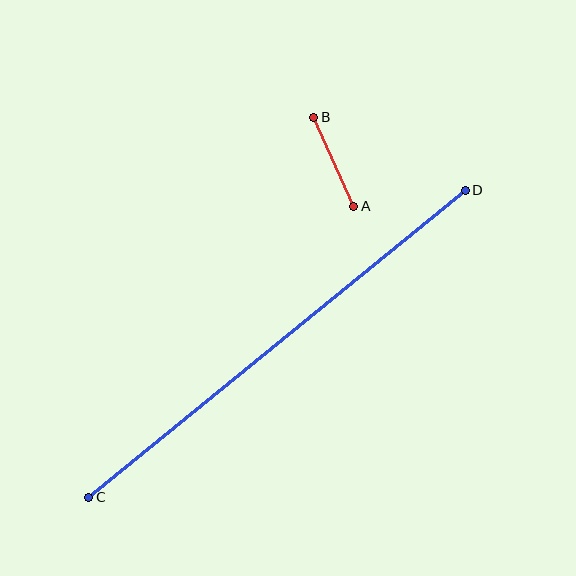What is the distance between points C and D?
The distance is approximately 486 pixels.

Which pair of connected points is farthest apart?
Points C and D are farthest apart.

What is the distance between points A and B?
The distance is approximately 97 pixels.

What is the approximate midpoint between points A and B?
The midpoint is at approximately (334, 162) pixels.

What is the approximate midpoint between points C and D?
The midpoint is at approximately (277, 344) pixels.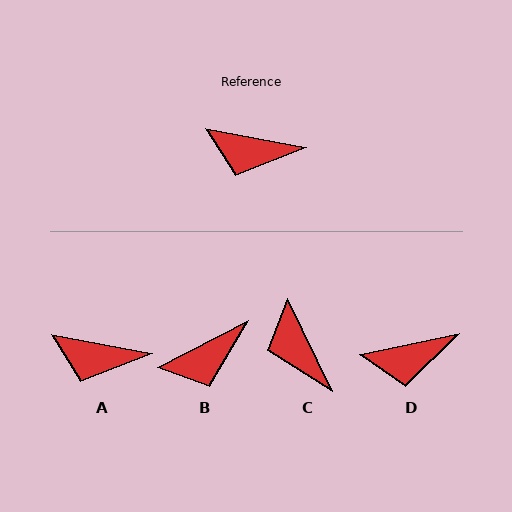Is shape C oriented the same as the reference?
No, it is off by about 54 degrees.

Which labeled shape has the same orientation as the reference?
A.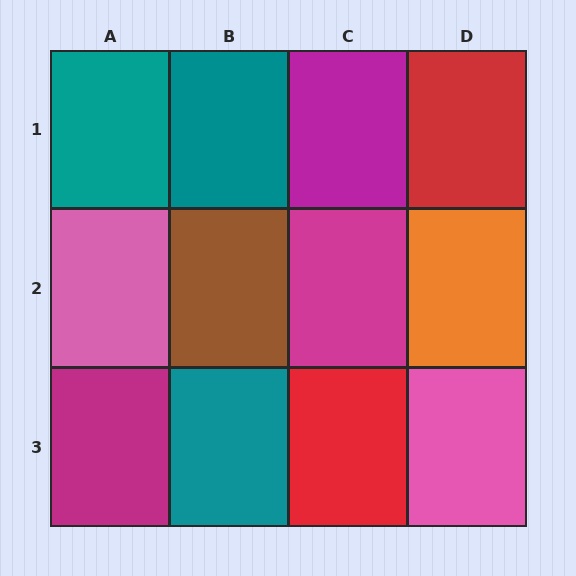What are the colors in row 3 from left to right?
Magenta, teal, red, pink.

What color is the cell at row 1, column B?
Teal.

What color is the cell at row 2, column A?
Pink.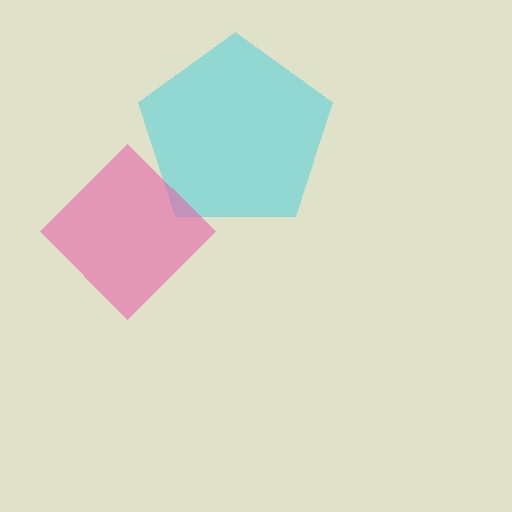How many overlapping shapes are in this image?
There are 2 overlapping shapes in the image.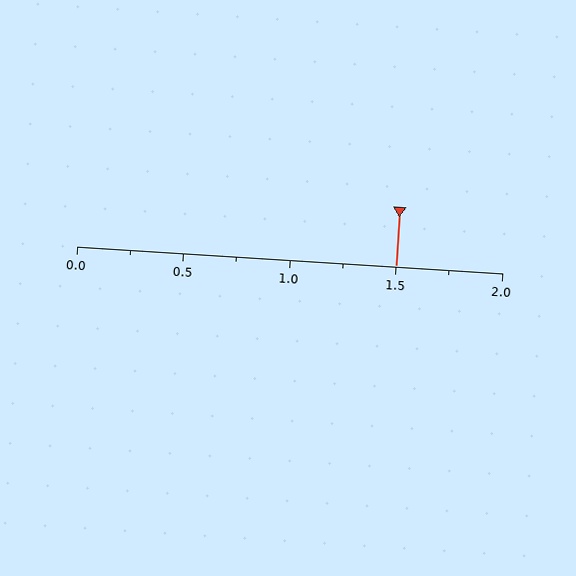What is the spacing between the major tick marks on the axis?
The major ticks are spaced 0.5 apart.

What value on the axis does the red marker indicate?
The marker indicates approximately 1.5.